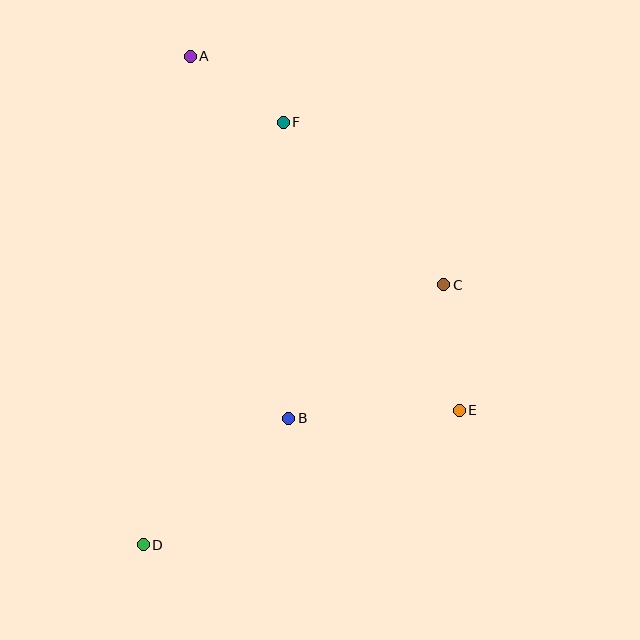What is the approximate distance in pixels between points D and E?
The distance between D and E is approximately 344 pixels.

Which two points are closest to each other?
Points A and F are closest to each other.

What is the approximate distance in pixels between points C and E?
The distance between C and E is approximately 127 pixels.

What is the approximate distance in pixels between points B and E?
The distance between B and E is approximately 171 pixels.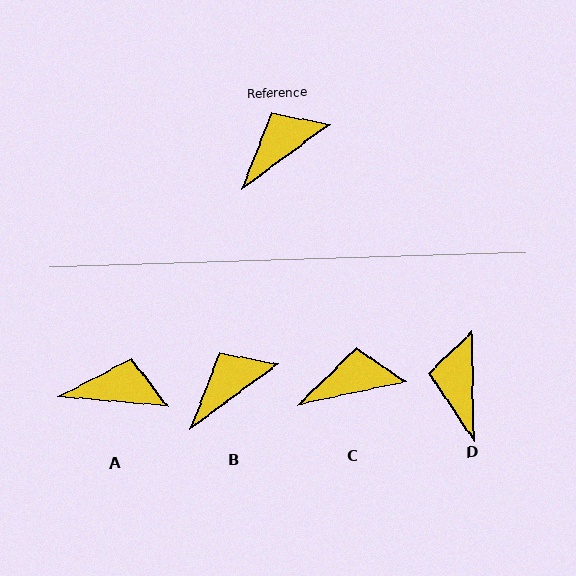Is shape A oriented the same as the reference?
No, it is off by about 42 degrees.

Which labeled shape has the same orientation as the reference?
B.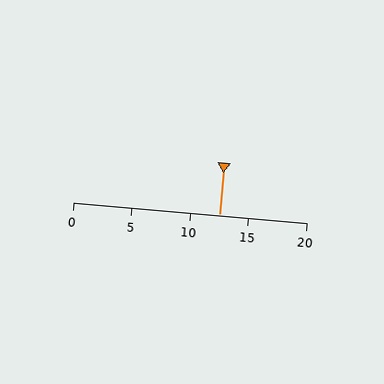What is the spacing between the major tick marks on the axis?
The major ticks are spaced 5 apart.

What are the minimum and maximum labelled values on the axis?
The axis runs from 0 to 20.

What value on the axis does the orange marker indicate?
The marker indicates approximately 12.5.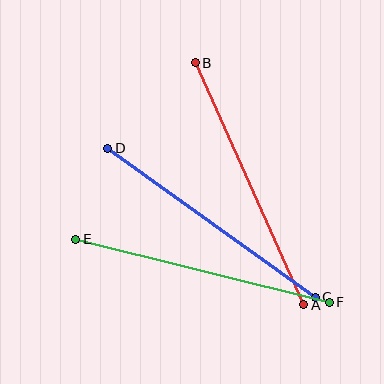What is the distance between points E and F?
The distance is approximately 261 pixels.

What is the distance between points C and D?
The distance is approximately 256 pixels.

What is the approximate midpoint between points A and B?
The midpoint is at approximately (249, 184) pixels.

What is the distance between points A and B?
The distance is approximately 265 pixels.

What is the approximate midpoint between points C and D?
The midpoint is at approximately (211, 223) pixels.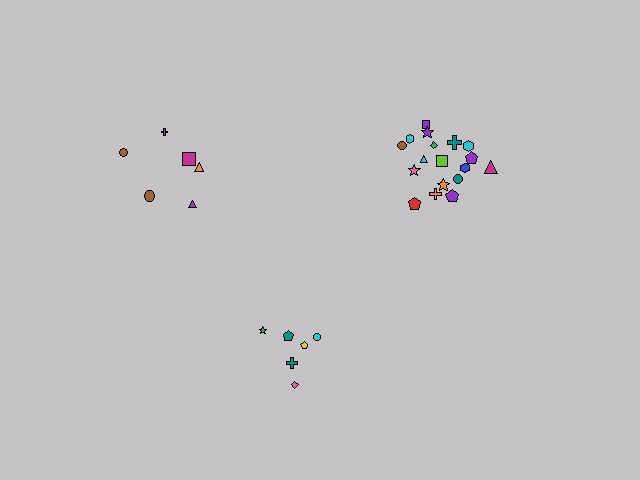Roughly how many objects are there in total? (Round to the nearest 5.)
Roughly 30 objects in total.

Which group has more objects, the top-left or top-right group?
The top-right group.